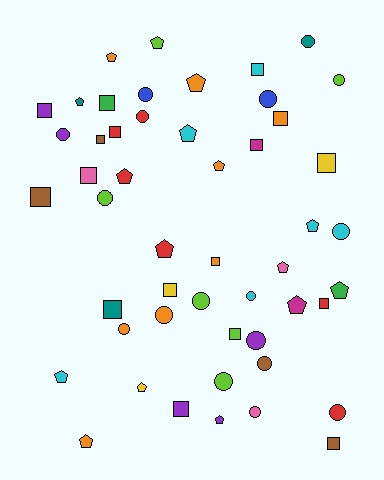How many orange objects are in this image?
There are 8 orange objects.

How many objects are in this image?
There are 50 objects.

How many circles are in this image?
There are 17 circles.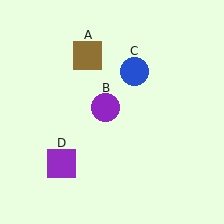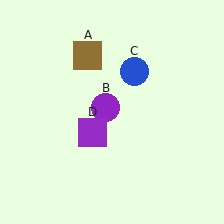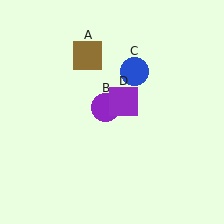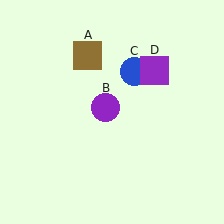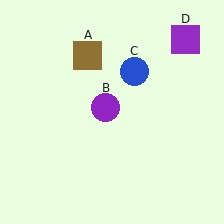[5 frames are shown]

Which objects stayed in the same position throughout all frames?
Brown square (object A) and purple circle (object B) and blue circle (object C) remained stationary.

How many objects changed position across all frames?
1 object changed position: purple square (object D).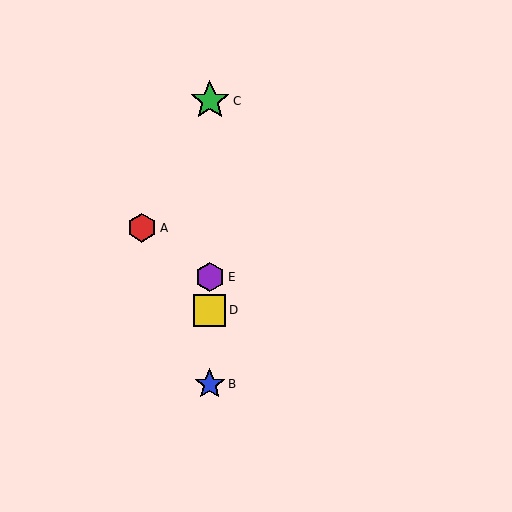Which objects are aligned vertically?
Objects B, C, D, E are aligned vertically.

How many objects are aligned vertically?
4 objects (B, C, D, E) are aligned vertically.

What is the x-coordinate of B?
Object B is at x≈210.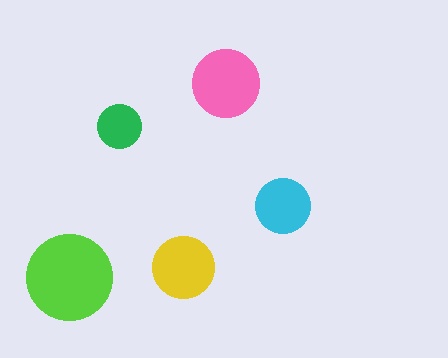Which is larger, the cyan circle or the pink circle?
The pink one.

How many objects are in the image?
There are 5 objects in the image.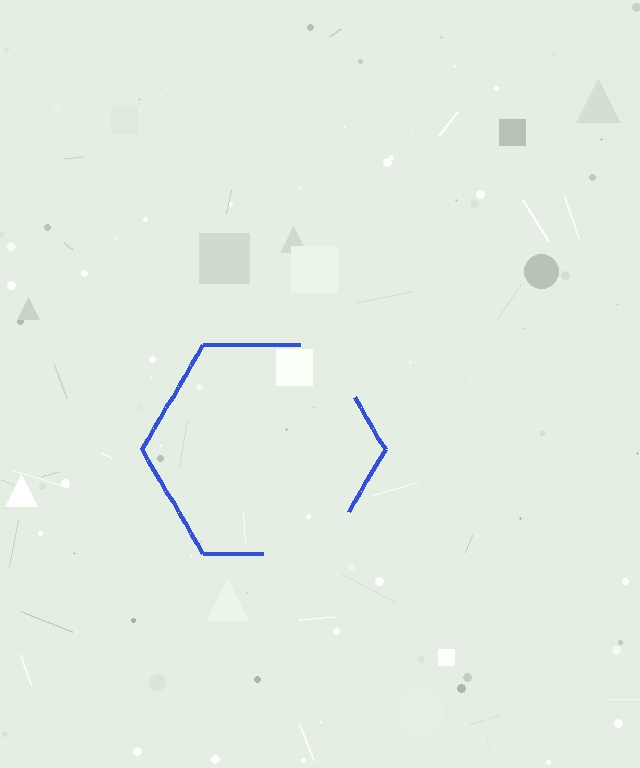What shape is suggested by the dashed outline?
The dashed outline suggests a hexagon.